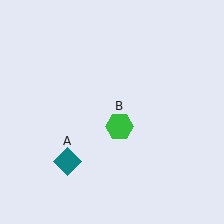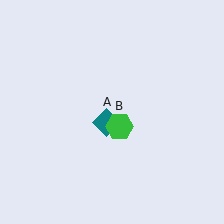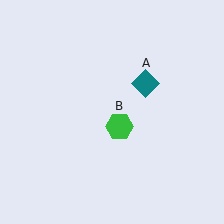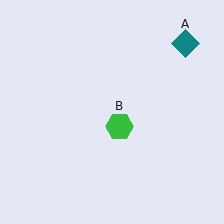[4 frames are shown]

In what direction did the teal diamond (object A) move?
The teal diamond (object A) moved up and to the right.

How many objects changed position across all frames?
1 object changed position: teal diamond (object A).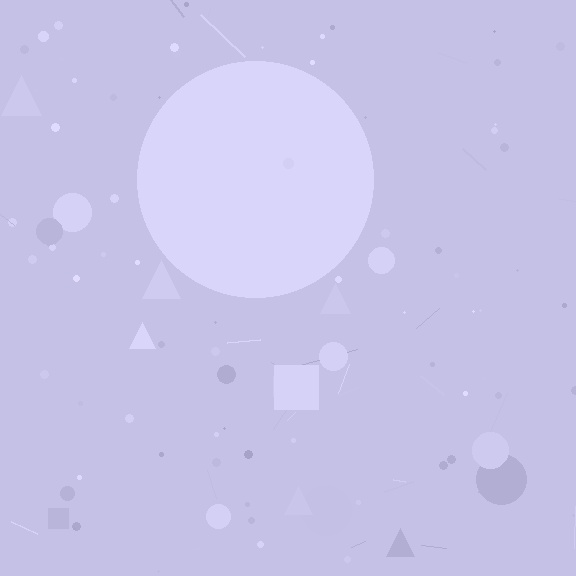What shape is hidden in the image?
A circle is hidden in the image.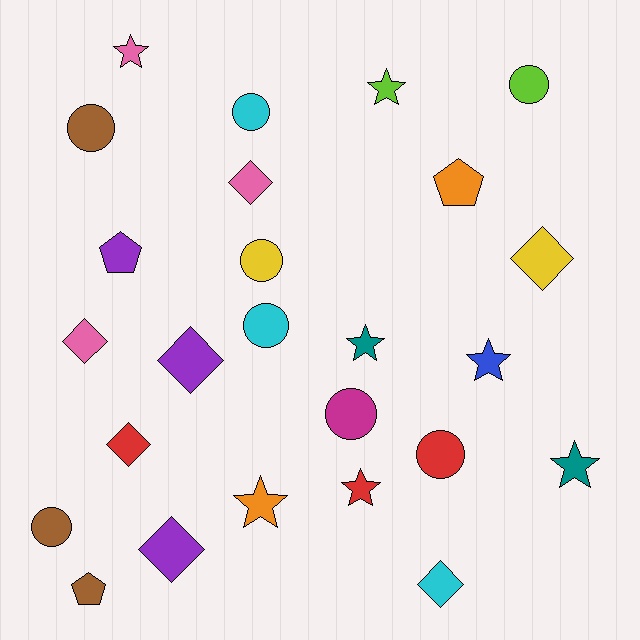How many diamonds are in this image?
There are 7 diamonds.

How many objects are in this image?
There are 25 objects.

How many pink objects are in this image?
There are 3 pink objects.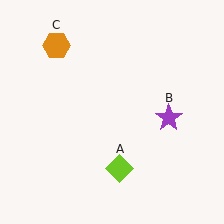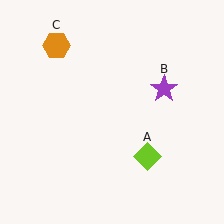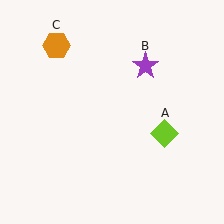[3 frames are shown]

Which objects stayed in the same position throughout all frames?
Orange hexagon (object C) remained stationary.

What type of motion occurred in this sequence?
The lime diamond (object A), purple star (object B) rotated counterclockwise around the center of the scene.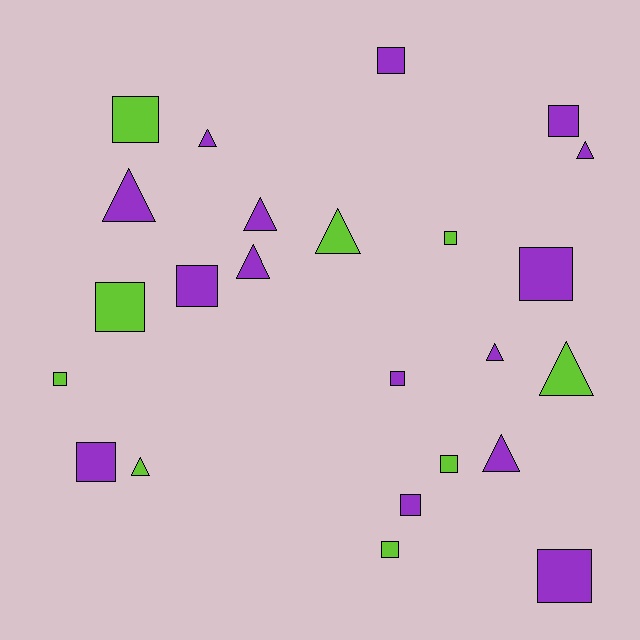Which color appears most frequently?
Purple, with 15 objects.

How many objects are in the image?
There are 24 objects.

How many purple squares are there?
There are 8 purple squares.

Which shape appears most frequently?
Square, with 14 objects.